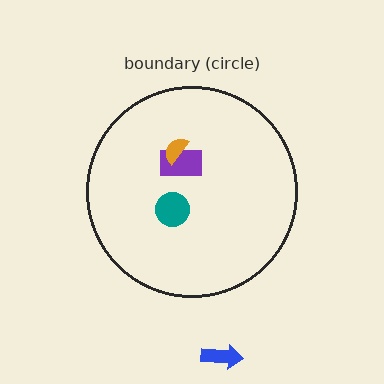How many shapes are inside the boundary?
3 inside, 1 outside.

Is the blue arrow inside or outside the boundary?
Outside.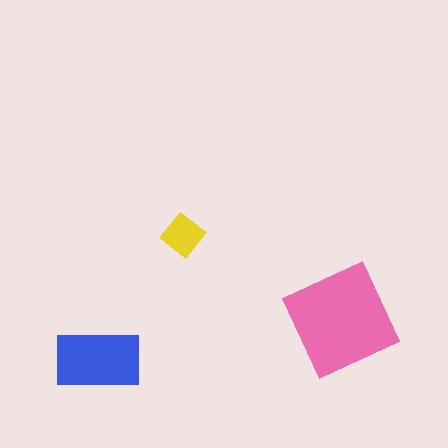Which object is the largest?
The pink square.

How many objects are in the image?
There are 3 objects in the image.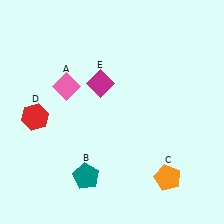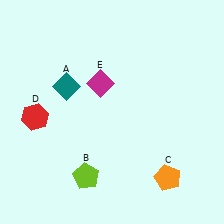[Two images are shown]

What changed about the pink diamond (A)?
In Image 1, A is pink. In Image 2, it changed to teal.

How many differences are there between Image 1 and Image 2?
There are 2 differences between the two images.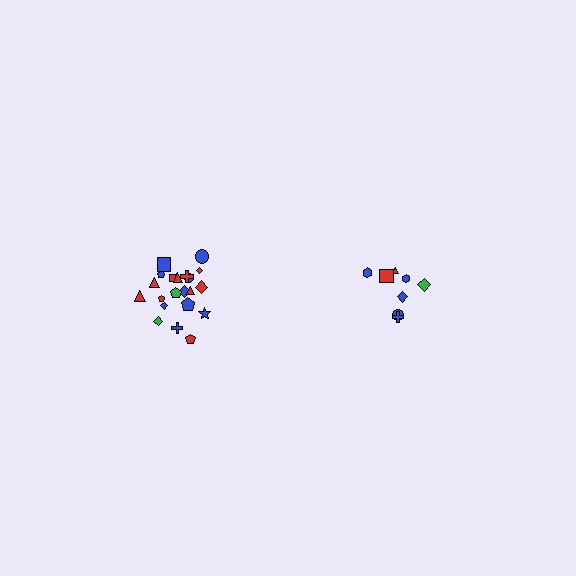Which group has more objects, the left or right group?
The left group.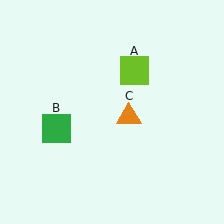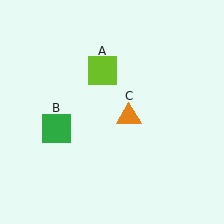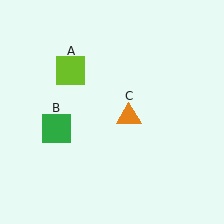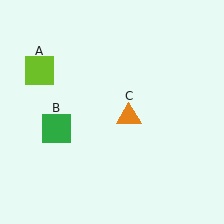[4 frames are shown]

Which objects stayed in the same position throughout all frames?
Green square (object B) and orange triangle (object C) remained stationary.